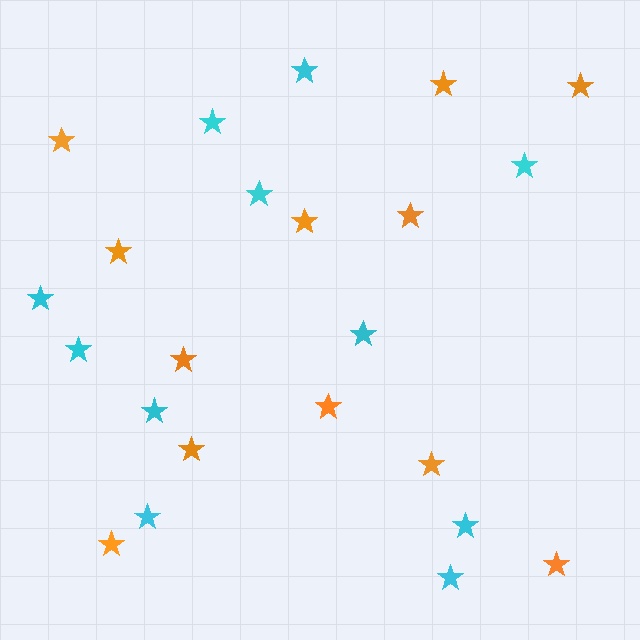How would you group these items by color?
There are 2 groups: one group of orange stars (12) and one group of cyan stars (11).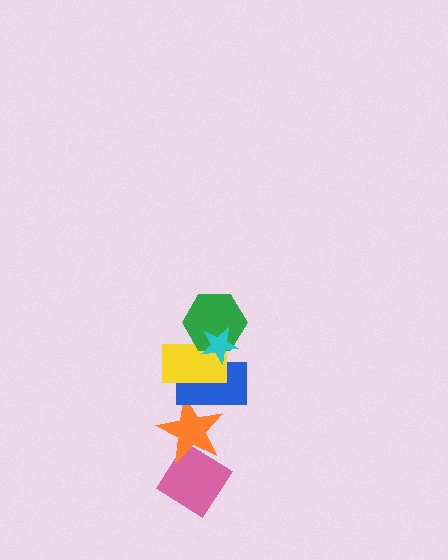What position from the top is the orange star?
The orange star is 5th from the top.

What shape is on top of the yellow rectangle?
The green hexagon is on top of the yellow rectangle.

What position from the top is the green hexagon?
The green hexagon is 2nd from the top.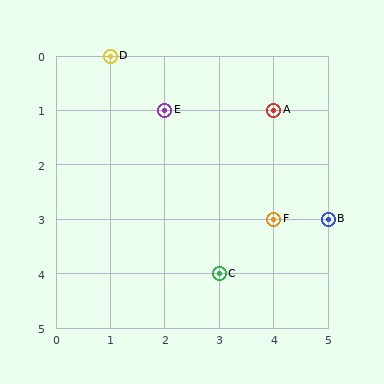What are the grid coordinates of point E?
Point E is at grid coordinates (2, 1).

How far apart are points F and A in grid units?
Points F and A are 2 rows apart.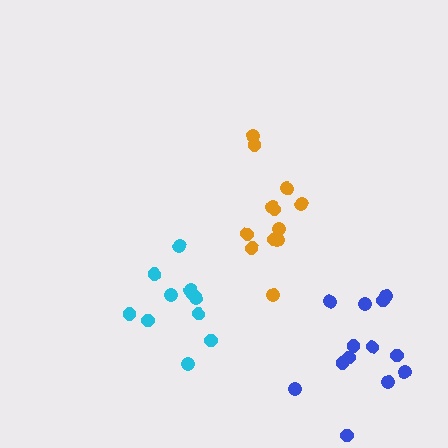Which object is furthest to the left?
The cyan cluster is leftmost.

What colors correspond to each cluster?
The clusters are colored: cyan, blue, orange.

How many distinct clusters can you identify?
There are 3 distinct clusters.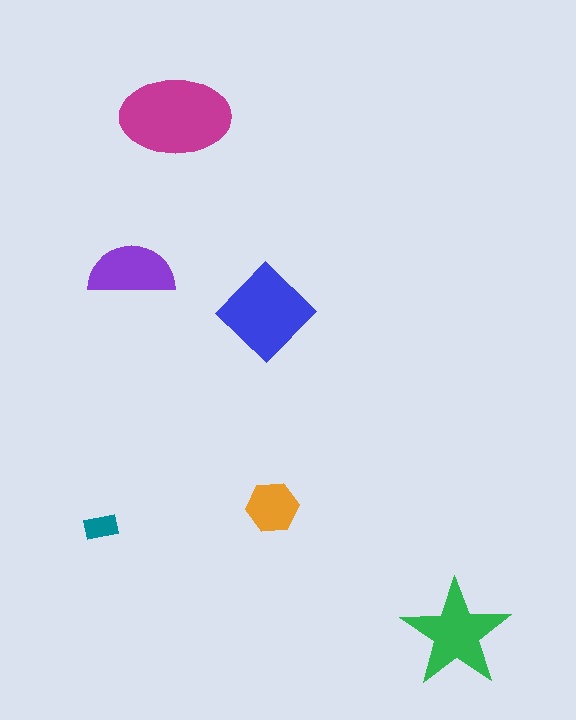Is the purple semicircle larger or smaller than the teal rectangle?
Larger.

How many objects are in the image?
There are 6 objects in the image.